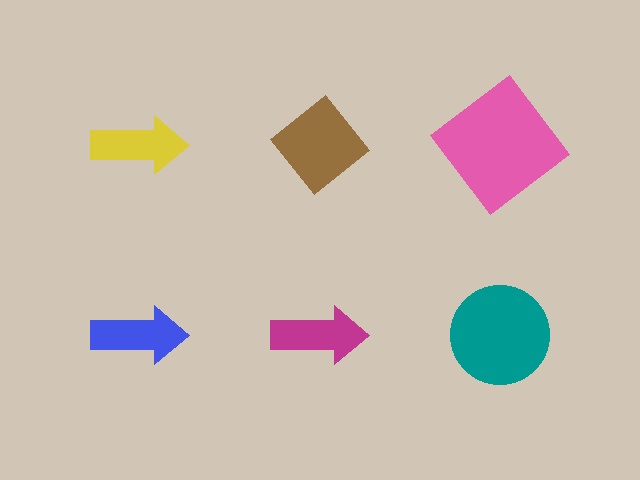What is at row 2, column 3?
A teal circle.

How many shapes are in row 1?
3 shapes.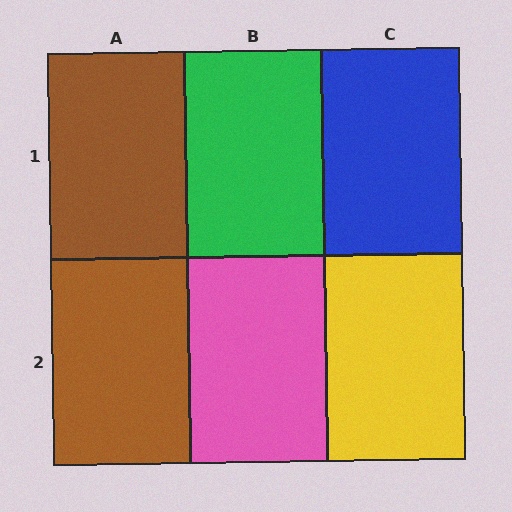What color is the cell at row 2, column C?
Yellow.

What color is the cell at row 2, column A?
Brown.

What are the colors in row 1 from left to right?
Brown, green, blue.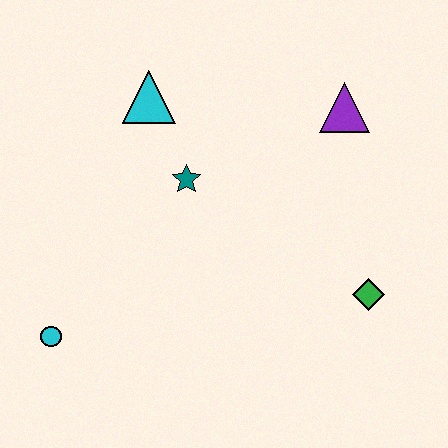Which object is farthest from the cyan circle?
The purple triangle is farthest from the cyan circle.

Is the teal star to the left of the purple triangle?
Yes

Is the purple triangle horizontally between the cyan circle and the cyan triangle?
No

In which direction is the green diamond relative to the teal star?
The green diamond is to the right of the teal star.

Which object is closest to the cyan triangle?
The teal star is closest to the cyan triangle.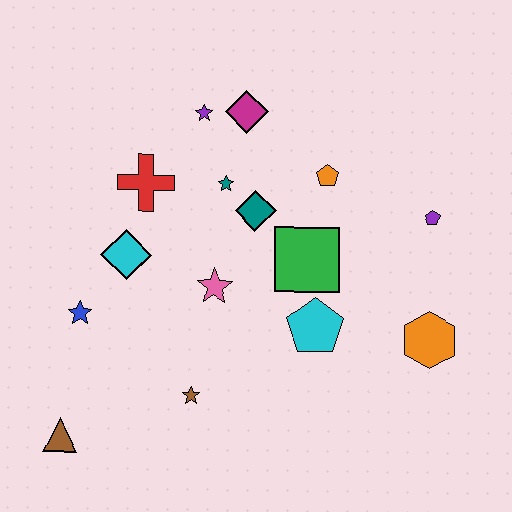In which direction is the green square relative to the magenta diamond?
The green square is below the magenta diamond.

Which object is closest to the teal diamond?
The teal star is closest to the teal diamond.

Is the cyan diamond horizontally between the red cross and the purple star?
No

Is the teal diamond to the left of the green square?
Yes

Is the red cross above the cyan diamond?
Yes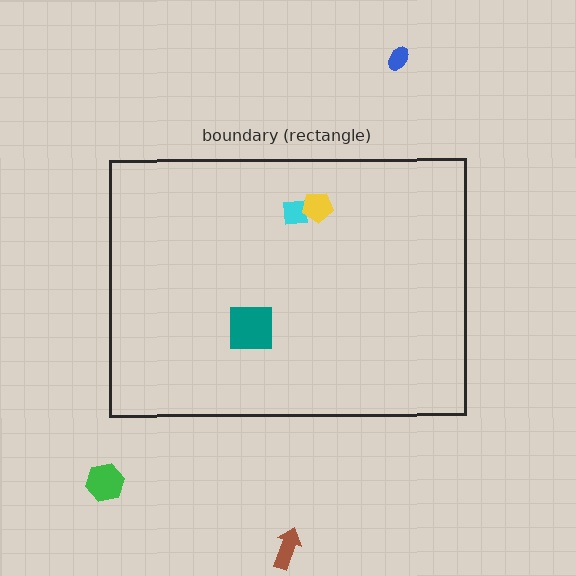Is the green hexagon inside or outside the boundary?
Outside.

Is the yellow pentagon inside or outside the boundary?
Inside.